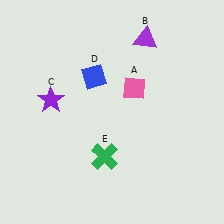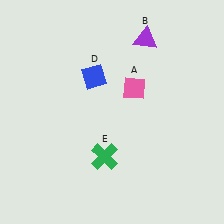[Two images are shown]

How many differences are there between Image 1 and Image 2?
There is 1 difference between the two images.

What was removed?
The purple star (C) was removed in Image 2.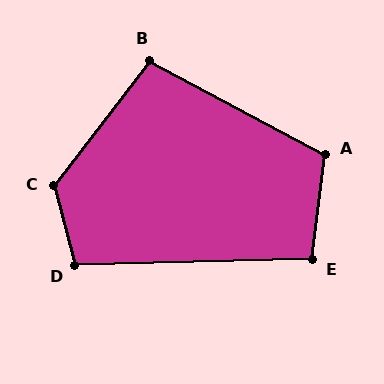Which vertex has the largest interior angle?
C, at approximately 128 degrees.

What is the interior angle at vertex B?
Approximately 99 degrees (obtuse).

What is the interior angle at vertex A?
Approximately 111 degrees (obtuse).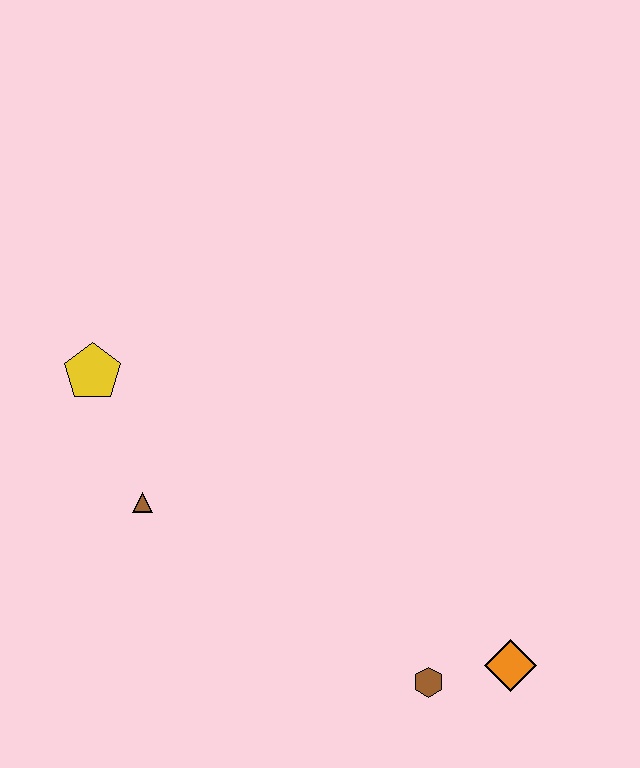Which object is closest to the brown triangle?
The yellow pentagon is closest to the brown triangle.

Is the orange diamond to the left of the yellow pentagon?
No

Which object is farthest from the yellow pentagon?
The orange diamond is farthest from the yellow pentagon.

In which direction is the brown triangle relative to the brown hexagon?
The brown triangle is to the left of the brown hexagon.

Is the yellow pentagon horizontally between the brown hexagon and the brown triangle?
No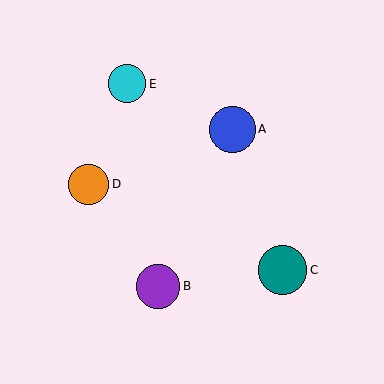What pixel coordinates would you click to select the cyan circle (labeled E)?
Click at (127, 84) to select the cyan circle E.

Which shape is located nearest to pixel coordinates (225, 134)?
The blue circle (labeled A) at (232, 129) is nearest to that location.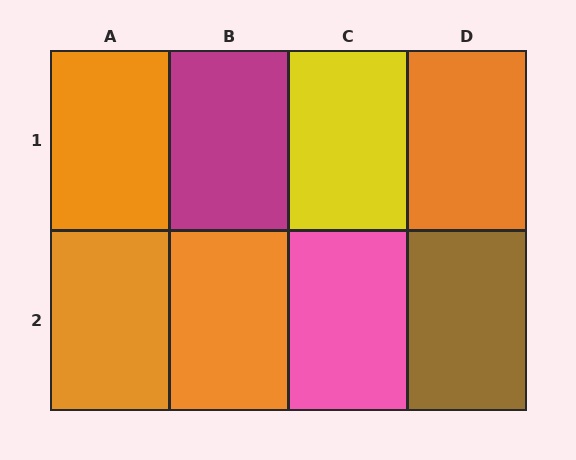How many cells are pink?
1 cell is pink.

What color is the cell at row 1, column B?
Magenta.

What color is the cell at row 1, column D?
Orange.